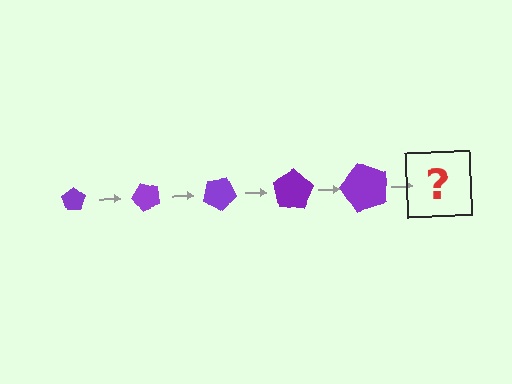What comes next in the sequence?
The next element should be a pentagon, larger than the previous one and rotated 250 degrees from the start.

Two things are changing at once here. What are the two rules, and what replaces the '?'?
The two rules are that the pentagon grows larger each step and it rotates 50 degrees each step. The '?' should be a pentagon, larger than the previous one and rotated 250 degrees from the start.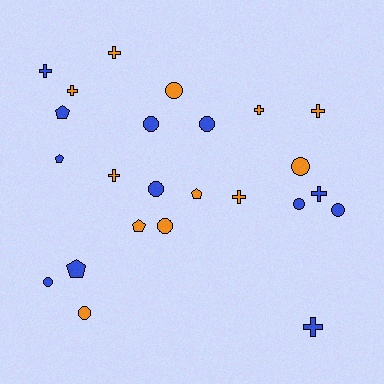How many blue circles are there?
There are 6 blue circles.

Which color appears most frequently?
Blue, with 12 objects.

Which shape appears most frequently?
Circle, with 10 objects.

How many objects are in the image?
There are 24 objects.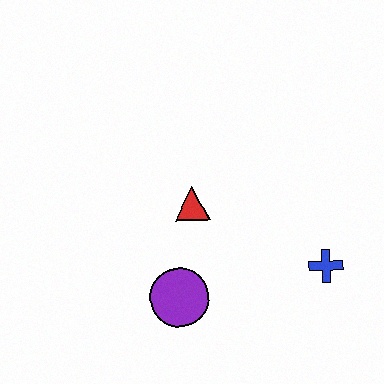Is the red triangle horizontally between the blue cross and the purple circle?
Yes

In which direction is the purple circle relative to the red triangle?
The purple circle is below the red triangle.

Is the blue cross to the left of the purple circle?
No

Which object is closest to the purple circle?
The red triangle is closest to the purple circle.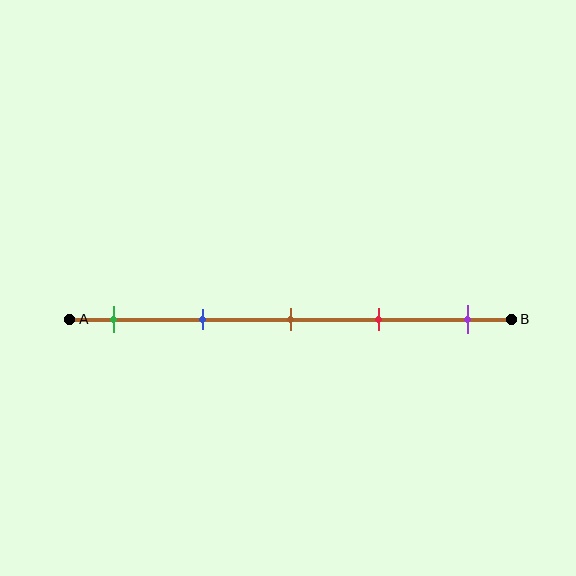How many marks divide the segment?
There are 5 marks dividing the segment.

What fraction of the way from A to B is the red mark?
The red mark is approximately 70% (0.7) of the way from A to B.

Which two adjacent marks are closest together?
The brown and red marks are the closest adjacent pair.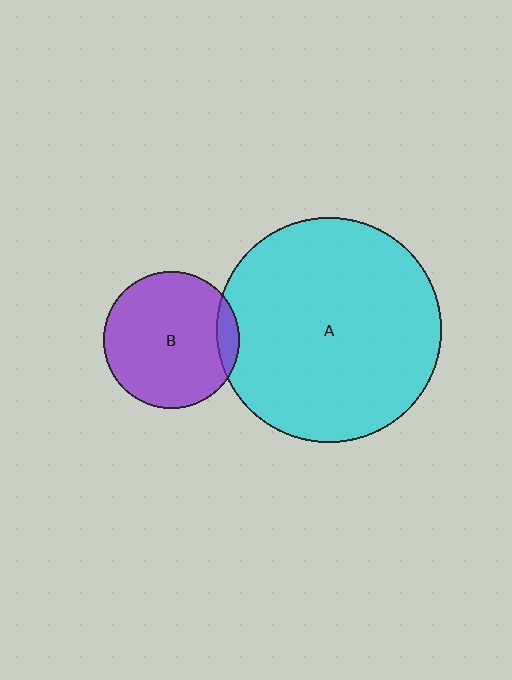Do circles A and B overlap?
Yes.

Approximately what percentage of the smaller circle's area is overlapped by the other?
Approximately 10%.